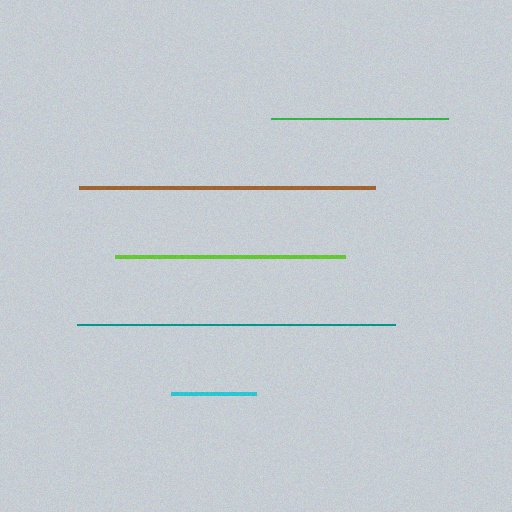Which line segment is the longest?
The teal line is the longest at approximately 318 pixels.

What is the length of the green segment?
The green segment is approximately 177 pixels long.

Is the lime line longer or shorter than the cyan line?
The lime line is longer than the cyan line.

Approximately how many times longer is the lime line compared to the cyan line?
The lime line is approximately 2.7 times the length of the cyan line.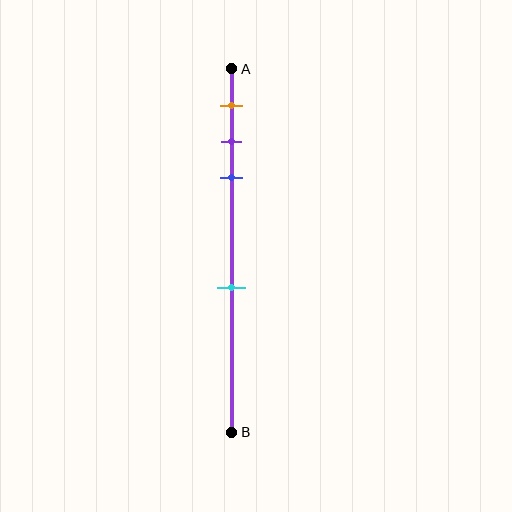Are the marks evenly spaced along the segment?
No, the marks are not evenly spaced.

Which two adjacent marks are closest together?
The purple and blue marks are the closest adjacent pair.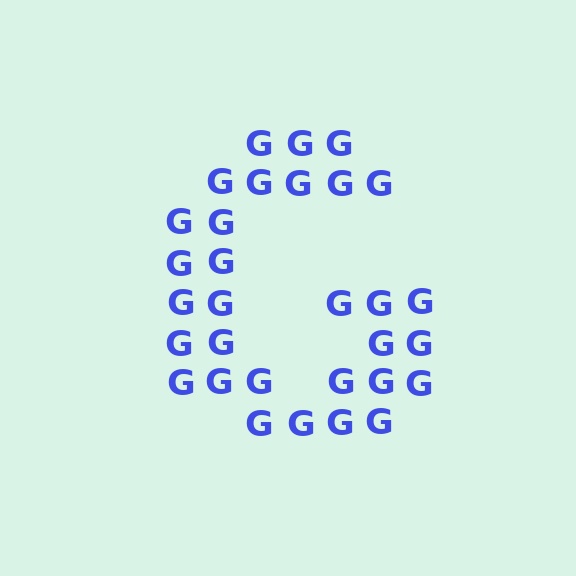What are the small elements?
The small elements are letter G's.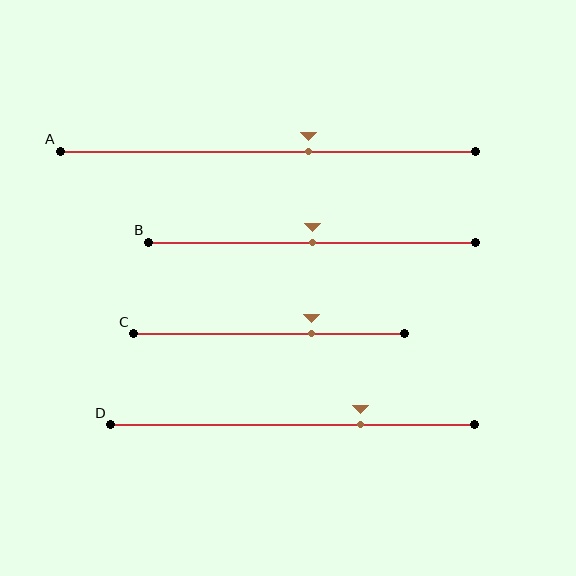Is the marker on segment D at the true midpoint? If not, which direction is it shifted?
No, the marker on segment D is shifted to the right by about 19% of the segment length.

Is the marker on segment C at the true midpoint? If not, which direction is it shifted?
No, the marker on segment C is shifted to the right by about 16% of the segment length.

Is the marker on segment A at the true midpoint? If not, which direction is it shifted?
No, the marker on segment A is shifted to the right by about 10% of the segment length.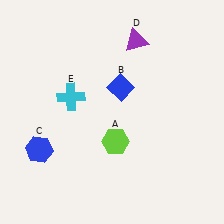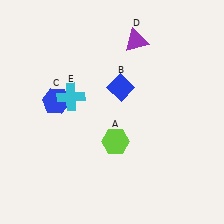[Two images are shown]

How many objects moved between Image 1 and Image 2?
1 object moved between the two images.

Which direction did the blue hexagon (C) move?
The blue hexagon (C) moved up.